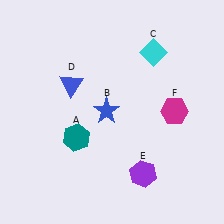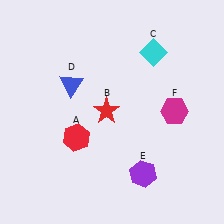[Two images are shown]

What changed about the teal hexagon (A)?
In Image 1, A is teal. In Image 2, it changed to red.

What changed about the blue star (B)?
In Image 1, B is blue. In Image 2, it changed to red.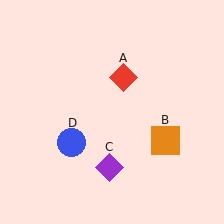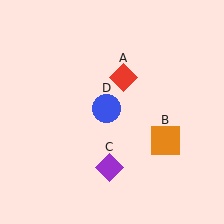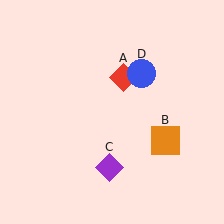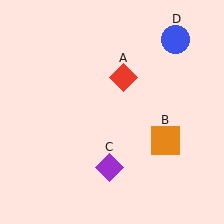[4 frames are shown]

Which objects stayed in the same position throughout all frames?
Red diamond (object A) and orange square (object B) and purple diamond (object C) remained stationary.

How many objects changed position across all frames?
1 object changed position: blue circle (object D).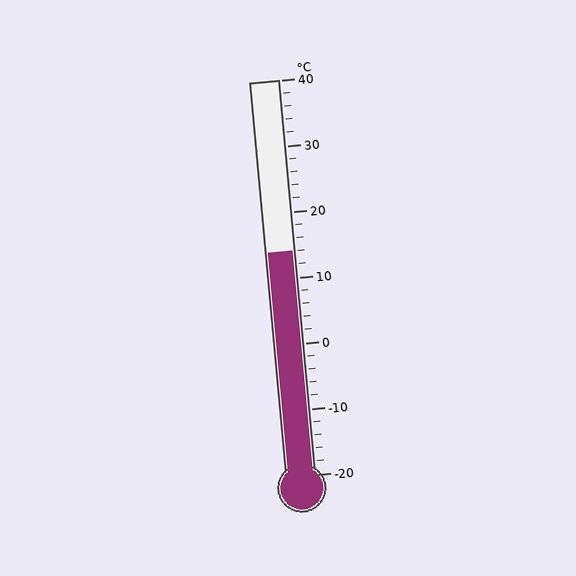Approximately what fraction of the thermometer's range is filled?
The thermometer is filled to approximately 55% of its range.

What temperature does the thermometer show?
The thermometer shows approximately 14°C.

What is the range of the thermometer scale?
The thermometer scale ranges from -20°C to 40°C.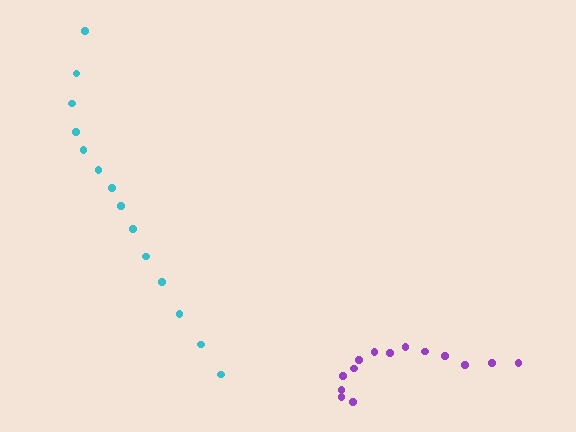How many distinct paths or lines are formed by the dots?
There are 2 distinct paths.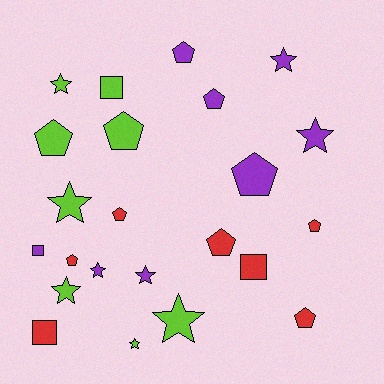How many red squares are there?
There are 2 red squares.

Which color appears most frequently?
Lime, with 8 objects.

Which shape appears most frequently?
Pentagon, with 10 objects.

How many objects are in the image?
There are 23 objects.